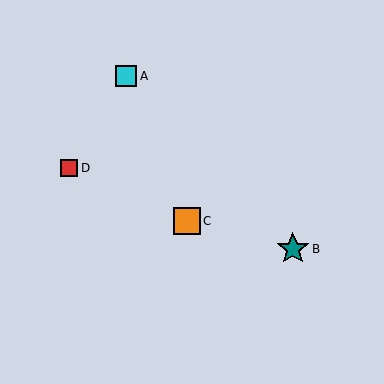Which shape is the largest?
The teal star (labeled B) is the largest.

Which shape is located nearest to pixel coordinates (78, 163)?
The red square (labeled D) at (69, 168) is nearest to that location.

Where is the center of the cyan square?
The center of the cyan square is at (126, 76).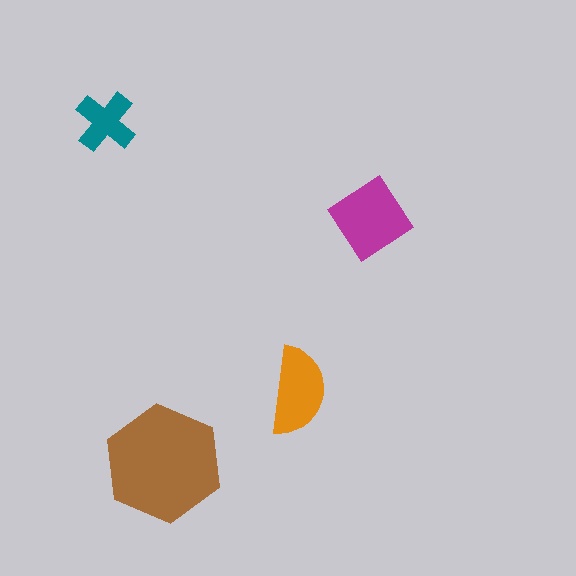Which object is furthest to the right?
The magenta diamond is rightmost.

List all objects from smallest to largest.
The teal cross, the orange semicircle, the magenta diamond, the brown hexagon.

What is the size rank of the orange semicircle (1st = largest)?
3rd.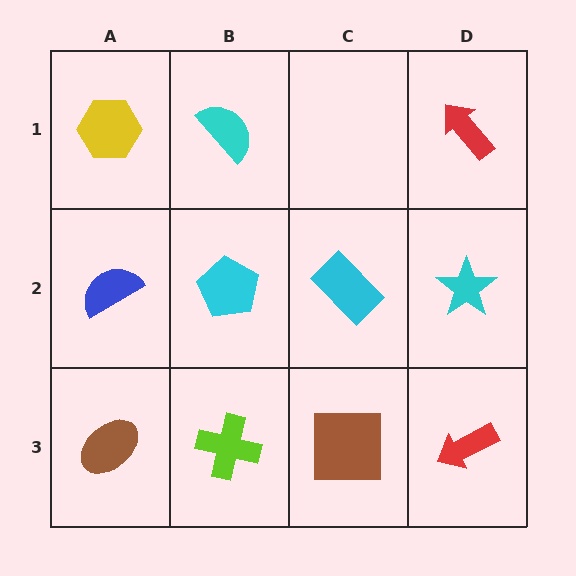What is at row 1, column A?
A yellow hexagon.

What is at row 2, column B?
A cyan pentagon.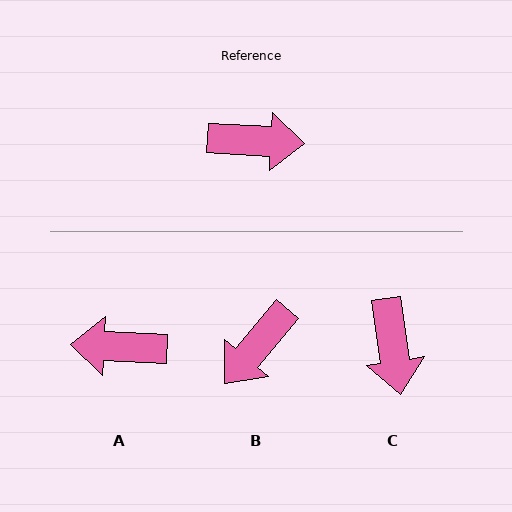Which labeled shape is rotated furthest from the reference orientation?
A, about 180 degrees away.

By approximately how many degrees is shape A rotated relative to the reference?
Approximately 180 degrees clockwise.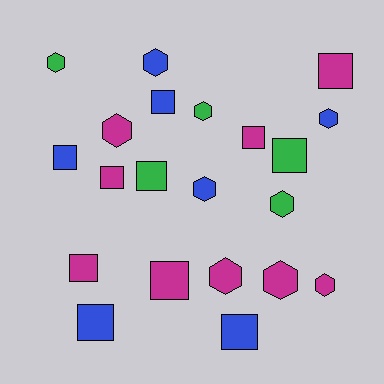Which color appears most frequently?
Magenta, with 9 objects.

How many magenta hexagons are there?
There are 4 magenta hexagons.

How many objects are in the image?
There are 21 objects.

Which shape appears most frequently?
Square, with 11 objects.